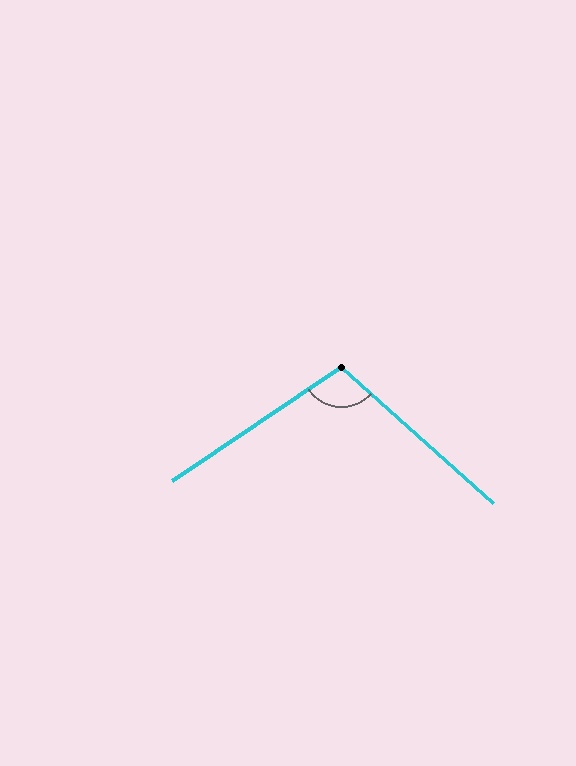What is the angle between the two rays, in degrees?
Approximately 104 degrees.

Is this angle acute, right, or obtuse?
It is obtuse.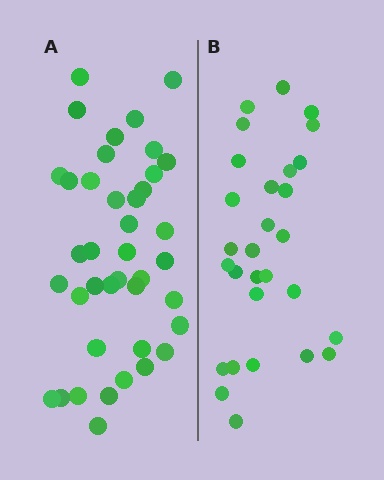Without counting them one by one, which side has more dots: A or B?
Region A (the left region) has more dots.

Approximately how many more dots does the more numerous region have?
Region A has roughly 12 or so more dots than region B.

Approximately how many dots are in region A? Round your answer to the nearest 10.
About 40 dots.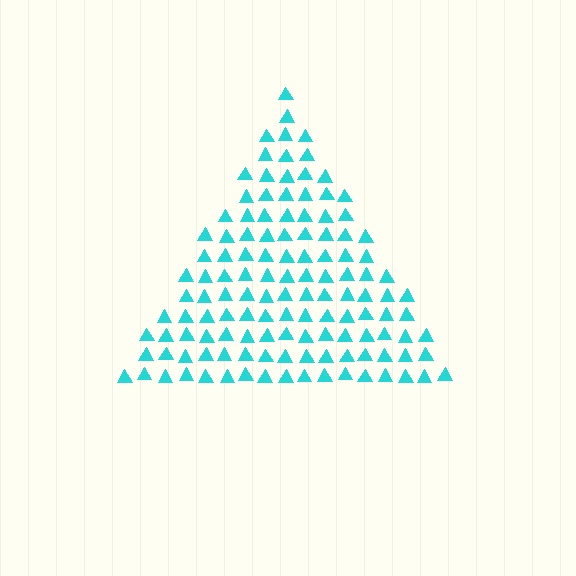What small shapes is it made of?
It is made of small triangles.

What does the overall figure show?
The overall figure shows a triangle.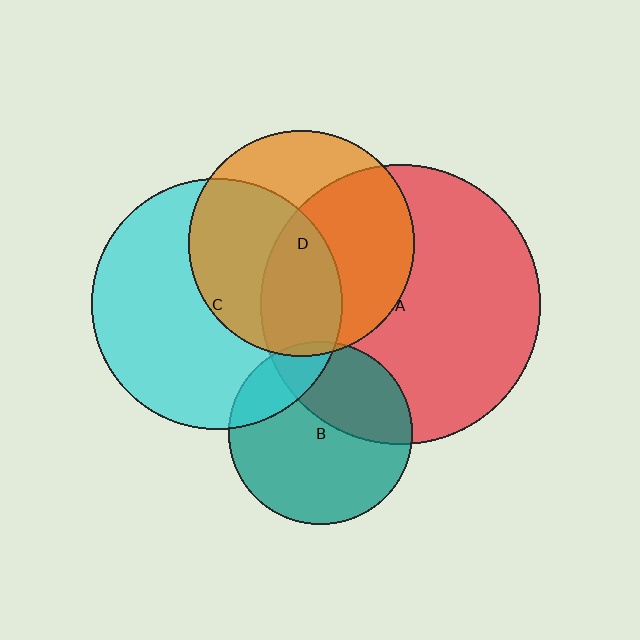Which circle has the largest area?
Circle A (red).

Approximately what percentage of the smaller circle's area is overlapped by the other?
Approximately 50%.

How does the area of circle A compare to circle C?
Approximately 1.3 times.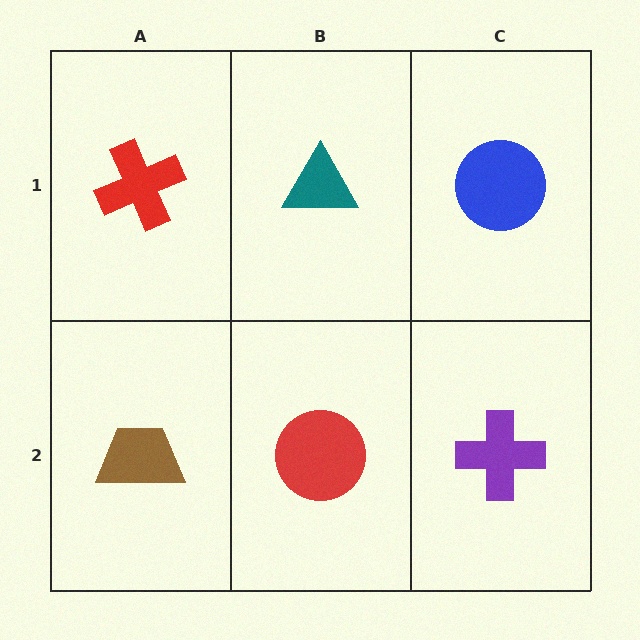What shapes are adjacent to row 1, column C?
A purple cross (row 2, column C), a teal triangle (row 1, column B).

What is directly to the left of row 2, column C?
A red circle.